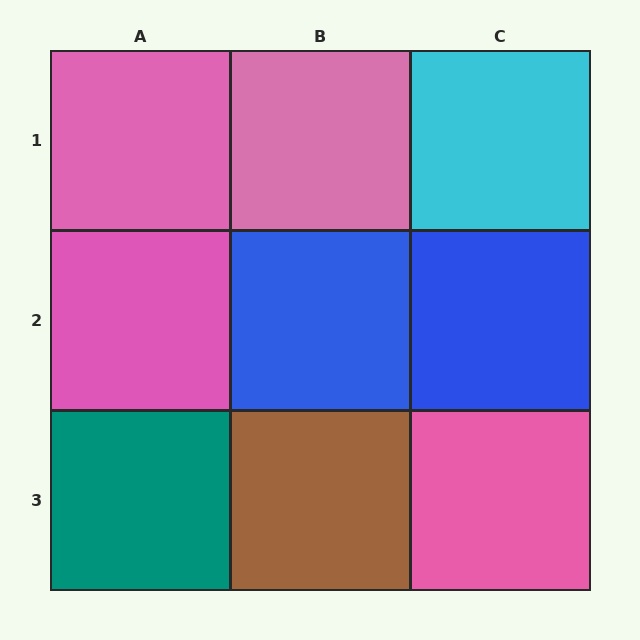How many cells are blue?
2 cells are blue.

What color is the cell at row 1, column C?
Cyan.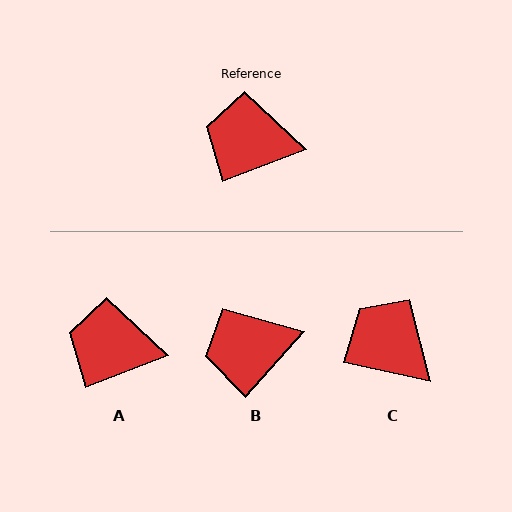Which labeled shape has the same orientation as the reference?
A.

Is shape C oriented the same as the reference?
No, it is off by about 33 degrees.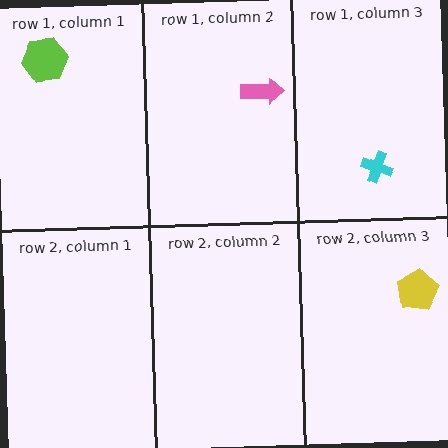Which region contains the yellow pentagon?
The row 2, column 3 region.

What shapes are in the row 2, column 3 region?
The yellow pentagon.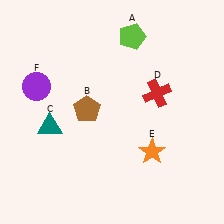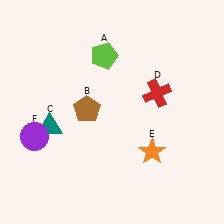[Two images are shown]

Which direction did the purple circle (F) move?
The purple circle (F) moved down.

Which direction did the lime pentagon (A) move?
The lime pentagon (A) moved left.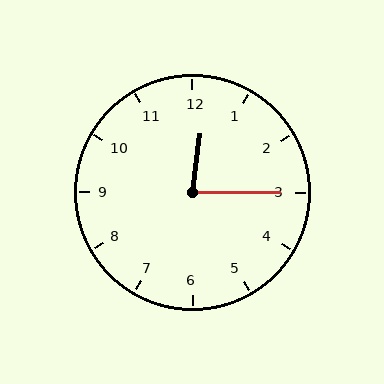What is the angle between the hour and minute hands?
Approximately 82 degrees.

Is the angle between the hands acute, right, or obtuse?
It is acute.